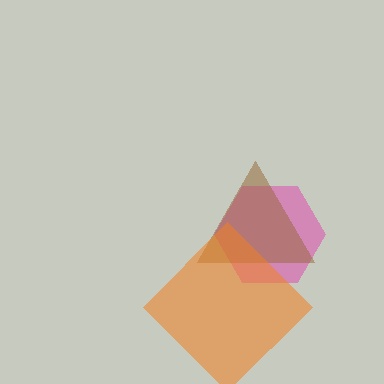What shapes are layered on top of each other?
The layered shapes are: a pink hexagon, a brown triangle, an orange diamond.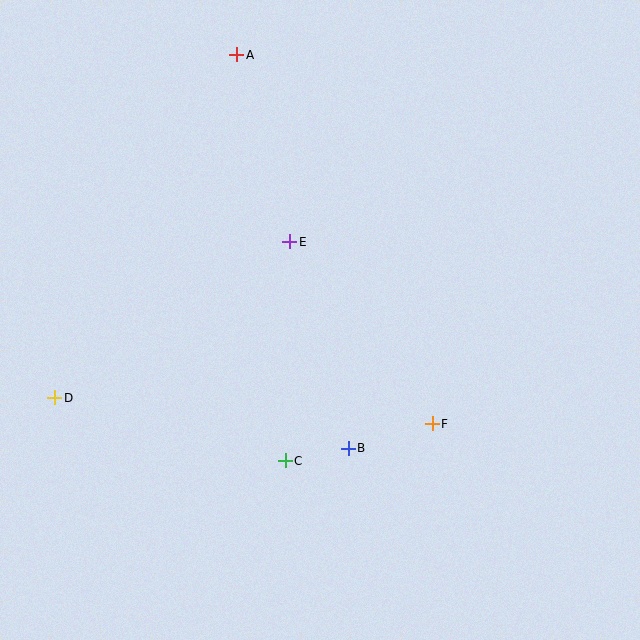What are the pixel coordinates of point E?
Point E is at (290, 242).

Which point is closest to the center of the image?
Point E at (290, 242) is closest to the center.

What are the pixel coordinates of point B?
Point B is at (348, 448).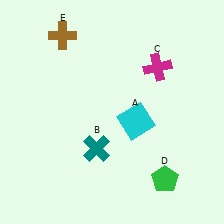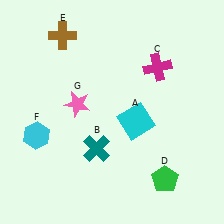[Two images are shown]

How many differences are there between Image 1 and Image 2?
There are 2 differences between the two images.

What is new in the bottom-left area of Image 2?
A cyan hexagon (F) was added in the bottom-left area of Image 2.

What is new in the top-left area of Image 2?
A pink star (G) was added in the top-left area of Image 2.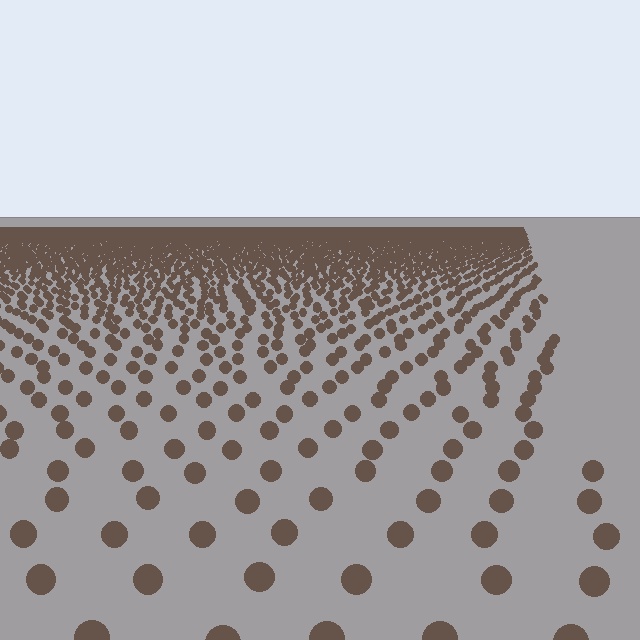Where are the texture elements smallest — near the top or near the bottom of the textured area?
Near the top.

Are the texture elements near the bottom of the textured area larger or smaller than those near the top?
Larger. Near the bottom, elements are closer to the viewer and appear at a bigger on-screen size.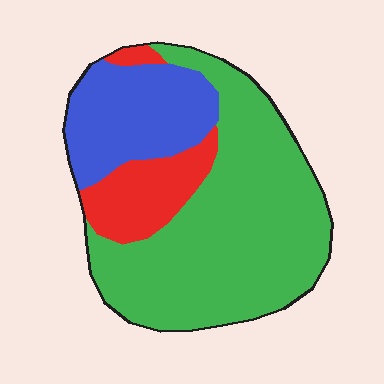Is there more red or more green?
Green.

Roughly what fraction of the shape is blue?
Blue takes up about one quarter (1/4) of the shape.